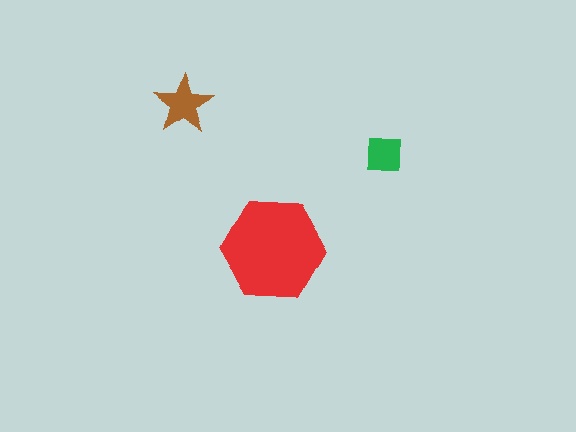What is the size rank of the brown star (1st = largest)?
2nd.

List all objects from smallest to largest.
The green square, the brown star, the red hexagon.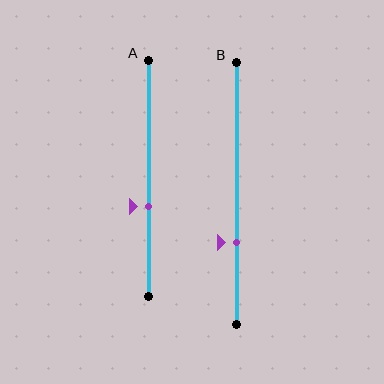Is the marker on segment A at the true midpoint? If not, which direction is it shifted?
No, the marker on segment A is shifted downward by about 12% of the segment length.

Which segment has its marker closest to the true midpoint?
Segment A has its marker closest to the true midpoint.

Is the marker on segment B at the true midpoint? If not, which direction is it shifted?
No, the marker on segment B is shifted downward by about 19% of the segment length.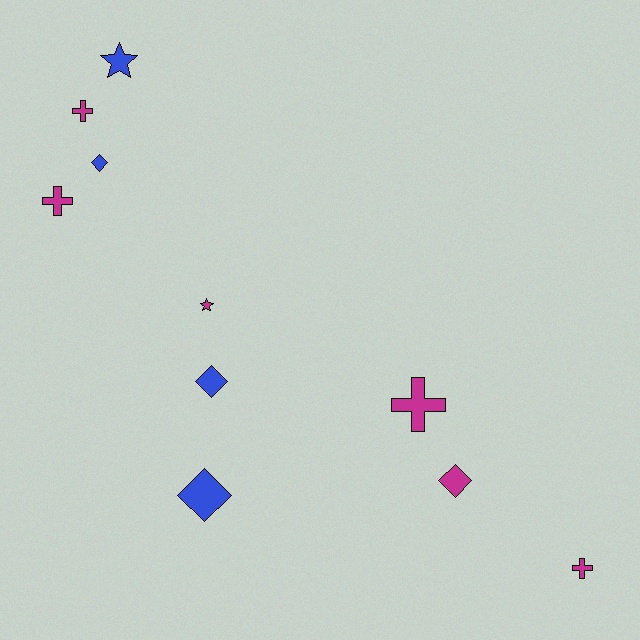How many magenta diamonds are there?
There is 1 magenta diamond.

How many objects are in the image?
There are 10 objects.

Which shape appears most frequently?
Cross, with 4 objects.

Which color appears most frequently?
Magenta, with 6 objects.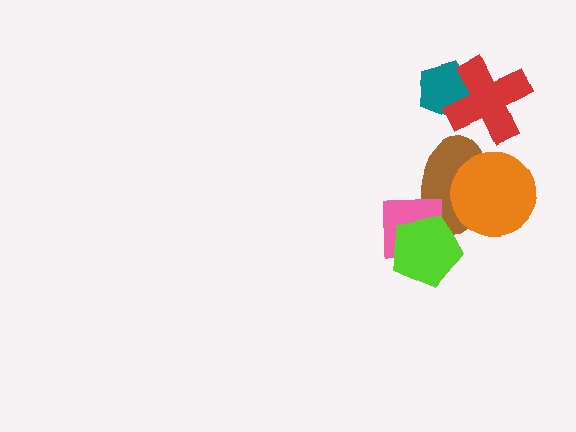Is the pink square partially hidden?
Yes, it is partially covered by another shape.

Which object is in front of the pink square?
The lime pentagon is in front of the pink square.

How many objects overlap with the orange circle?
1 object overlaps with the orange circle.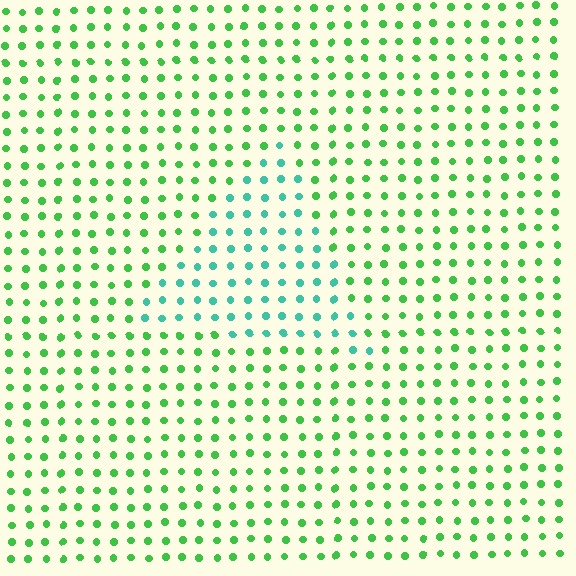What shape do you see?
I see a triangle.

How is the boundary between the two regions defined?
The boundary is defined purely by a slight shift in hue (about 42 degrees). Spacing, size, and orientation are identical on both sides.